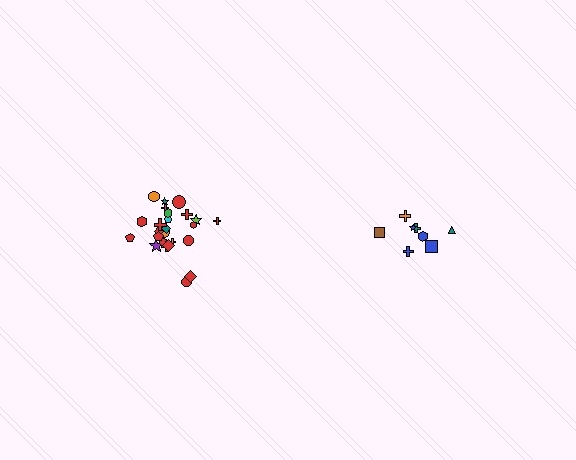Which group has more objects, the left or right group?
The left group.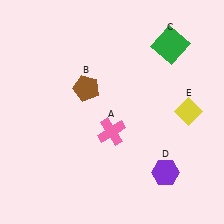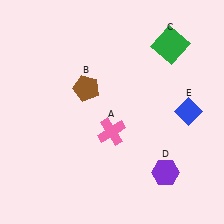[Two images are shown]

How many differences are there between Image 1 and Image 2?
There is 1 difference between the two images.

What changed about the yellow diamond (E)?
In Image 1, E is yellow. In Image 2, it changed to blue.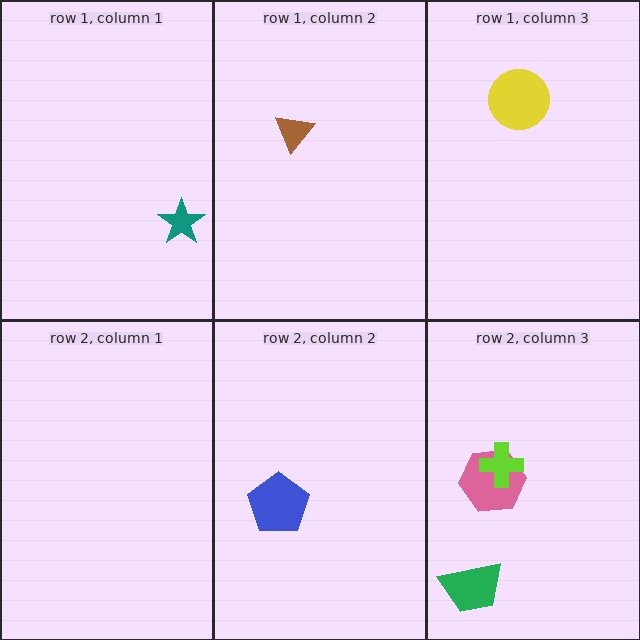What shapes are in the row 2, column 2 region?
The blue pentagon.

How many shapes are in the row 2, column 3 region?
3.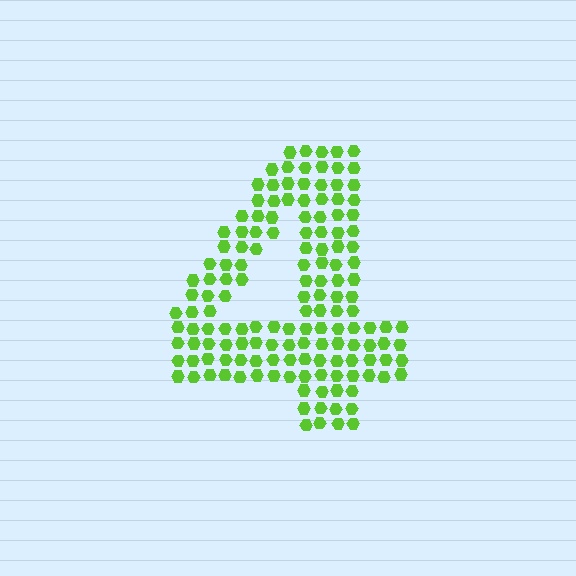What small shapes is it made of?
It is made of small hexagons.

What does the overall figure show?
The overall figure shows the digit 4.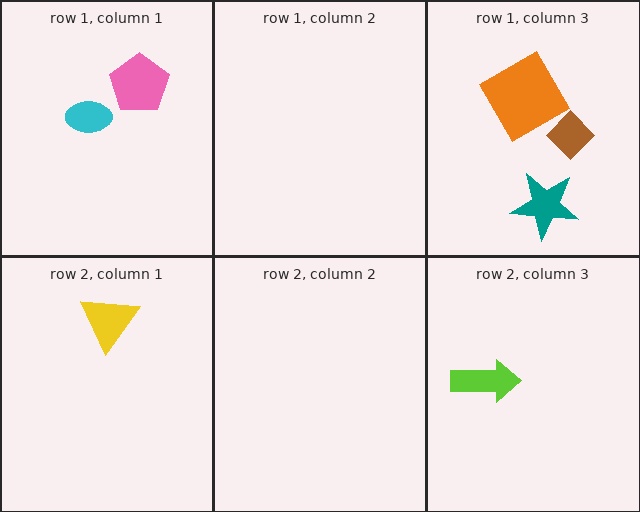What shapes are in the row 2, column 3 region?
The lime arrow.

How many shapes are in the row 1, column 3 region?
3.